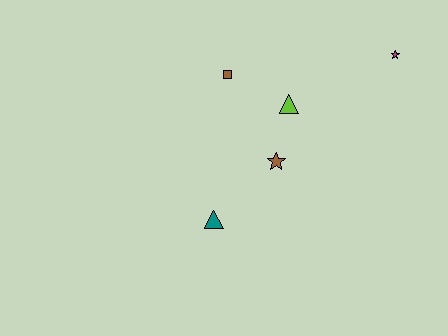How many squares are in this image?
There is 1 square.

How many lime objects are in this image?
There is 1 lime object.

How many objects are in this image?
There are 5 objects.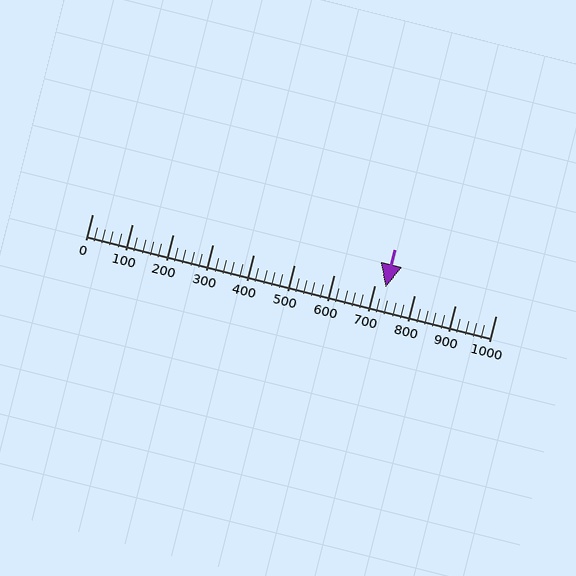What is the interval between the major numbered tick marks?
The major tick marks are spaced 100 units apart.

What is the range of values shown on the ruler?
The ruler shows values from 0 to 1000.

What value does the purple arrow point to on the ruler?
The purple arrow points to approximately 727.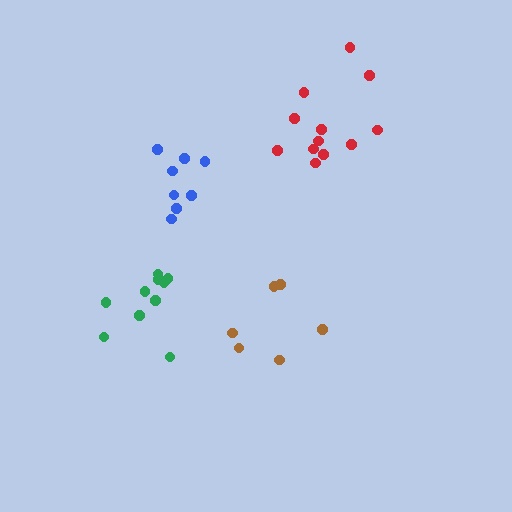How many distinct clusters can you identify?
There are 4 distinct clusters.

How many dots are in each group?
Group 1: 12 dots, Group 2: 10 dots, Group 3: 6 dots, Group 4: 8 dots (36 total).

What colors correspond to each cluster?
The clusters are colored: red, green, brown, blue.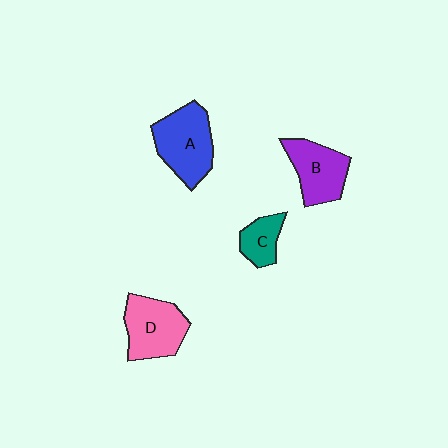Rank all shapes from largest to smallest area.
From largest to smallest: A (blue), D (pink), B (purple), C (teal).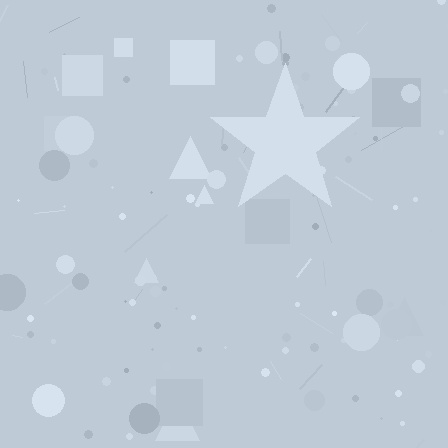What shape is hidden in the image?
A star is hidden in the image.